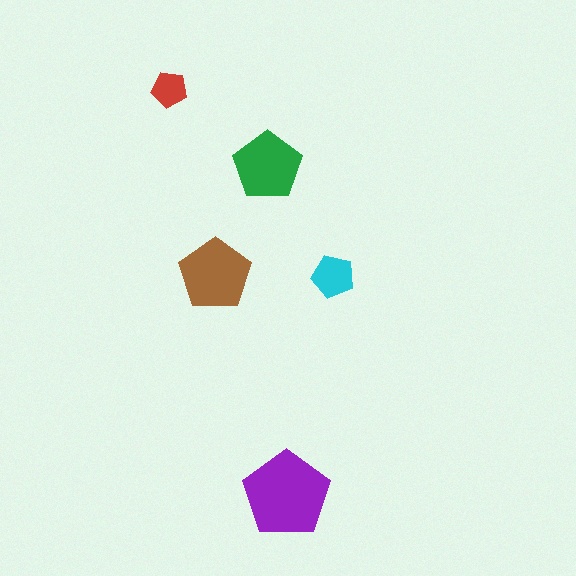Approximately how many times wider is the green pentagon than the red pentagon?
About 2 times wider.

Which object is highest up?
The red pentagon is topmost.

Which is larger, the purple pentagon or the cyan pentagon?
The purple one.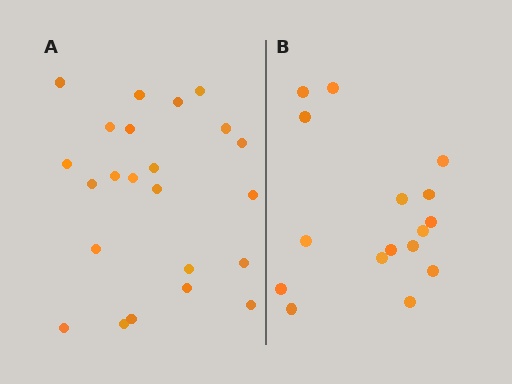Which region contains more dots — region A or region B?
Region A (the left region) has more dots.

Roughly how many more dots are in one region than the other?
Region A has roughly 8 or so more dots than region B.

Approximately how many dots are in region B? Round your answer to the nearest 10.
About 20 dots. (The exact count is 16, which rounds to 20.)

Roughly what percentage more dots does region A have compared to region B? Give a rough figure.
About 45% more.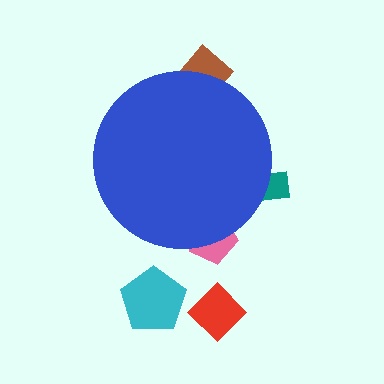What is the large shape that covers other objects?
A blue circle.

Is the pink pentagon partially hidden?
Yes, the pink pentagon is partially hidden behind the blue circle.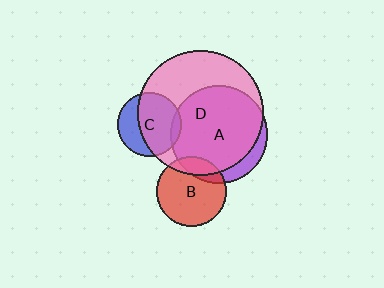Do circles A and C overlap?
Yes.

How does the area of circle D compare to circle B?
Approximately 3.2 times.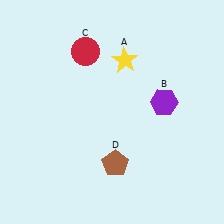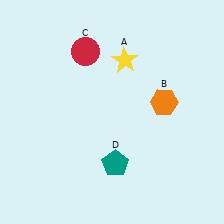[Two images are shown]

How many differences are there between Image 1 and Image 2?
There are 2 differences between the two images.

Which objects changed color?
B changed from purple to orange. D changed from brown to teal.